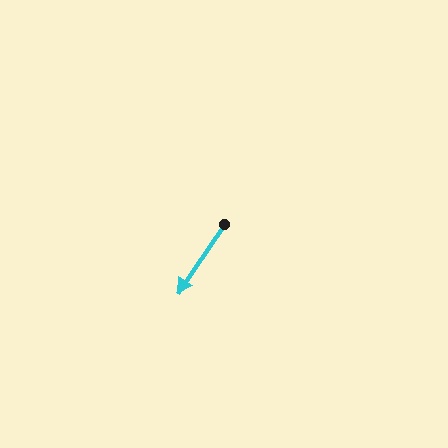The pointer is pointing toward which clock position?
Roughly 7 o'clock.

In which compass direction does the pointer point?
Southwest.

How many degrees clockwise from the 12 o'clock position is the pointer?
Approximately 214 degrees.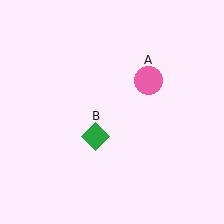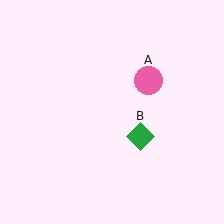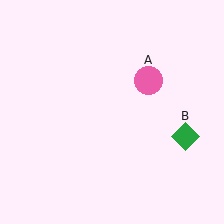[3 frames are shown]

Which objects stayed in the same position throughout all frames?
Pink circle (object A) remained stationary.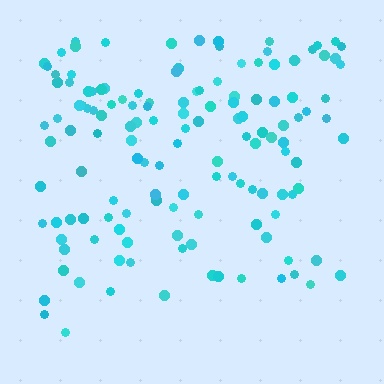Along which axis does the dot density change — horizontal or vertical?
Vertical.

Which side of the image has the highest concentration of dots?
The top.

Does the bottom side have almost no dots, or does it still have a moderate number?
Still a moderate number, just noticeably fewer than the top.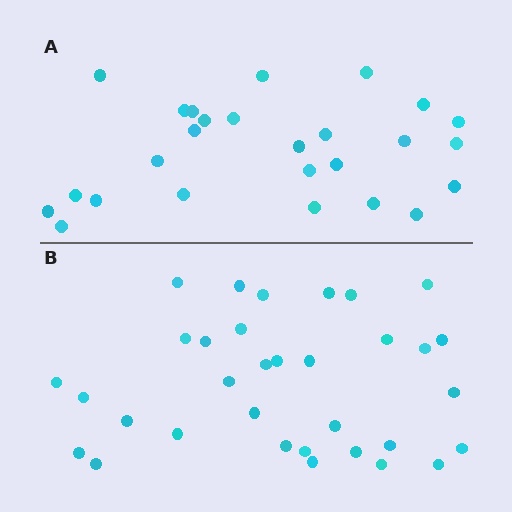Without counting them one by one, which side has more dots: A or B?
Region B (the bottom region) has more dots.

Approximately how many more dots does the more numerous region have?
Region B has roughly 8 or so more dots than region A.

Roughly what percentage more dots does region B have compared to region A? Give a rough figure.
About 25% more.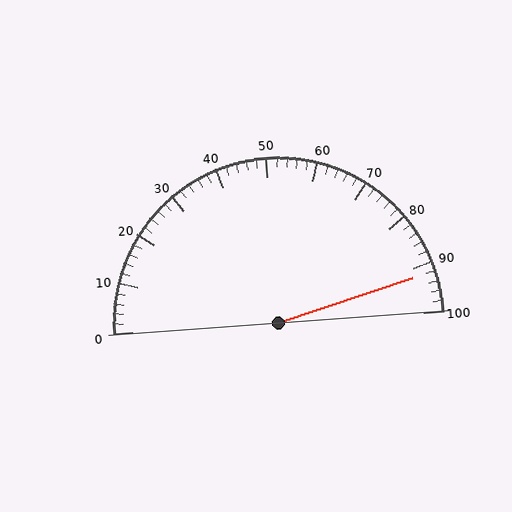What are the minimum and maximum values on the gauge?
The gauge ranges from 0 to 100.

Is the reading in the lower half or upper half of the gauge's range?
The reading is in the upper half of the range (0 to 100).